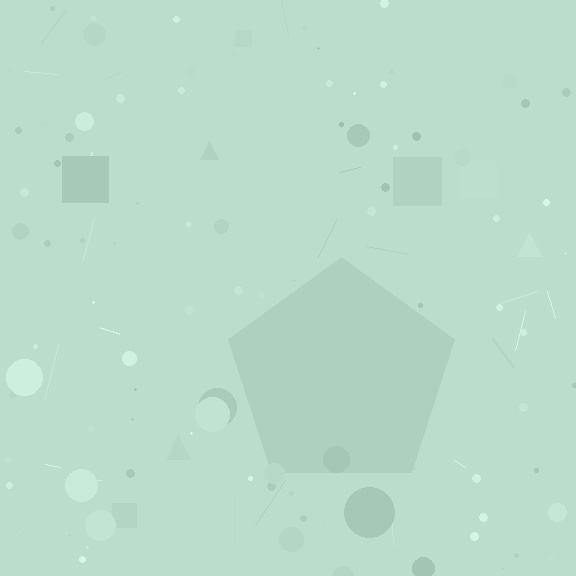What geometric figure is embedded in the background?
A pentagon is embedded in the background.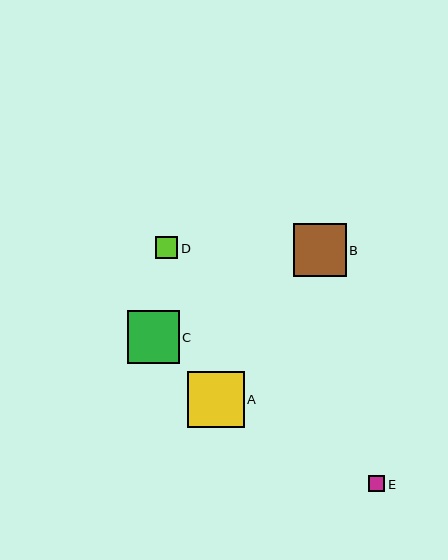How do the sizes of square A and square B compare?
Square A and square B are approximately the same size.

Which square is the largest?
Square A is the largest with a size of approximately 56 pixels.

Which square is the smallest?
Square E is the smallest with a size of approximately 16 pixels.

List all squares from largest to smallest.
From largest to smallest: A, B, C, D, E.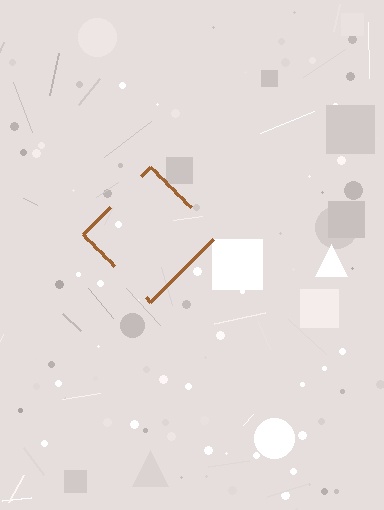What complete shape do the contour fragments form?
The contour fragments form a diamond.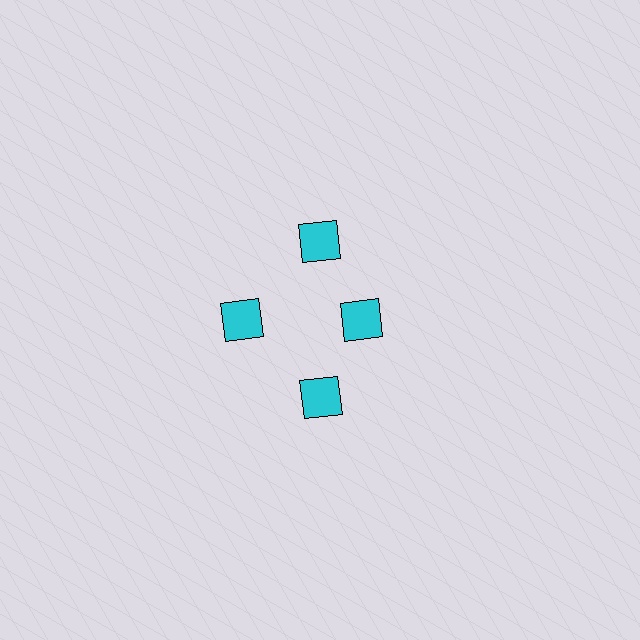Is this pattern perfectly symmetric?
No. The 4 cyan squares are arranged in a ring, but one element near the 3 o'clock position is pulled inward toward the center, breaking the 4-fold rotational symmetry.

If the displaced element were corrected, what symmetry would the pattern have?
It would have 4-fold rotational symmetry — the pattern would map onto itself every 90 degrees.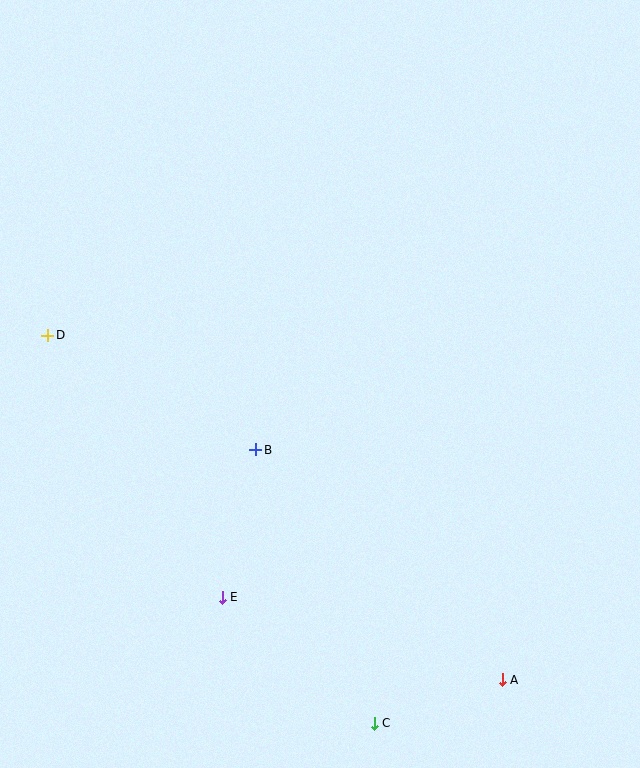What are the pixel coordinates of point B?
Point B is at (256, 450).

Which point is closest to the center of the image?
Point B at (256, 450) is closest to the center.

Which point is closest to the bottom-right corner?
Point A is closest to the bottom-right corner.